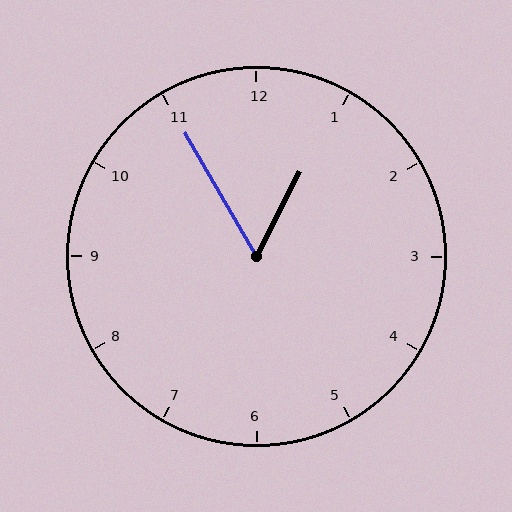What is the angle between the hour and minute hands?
Approximately 58 degrees.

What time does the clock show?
12:55.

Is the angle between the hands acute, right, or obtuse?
It is acute.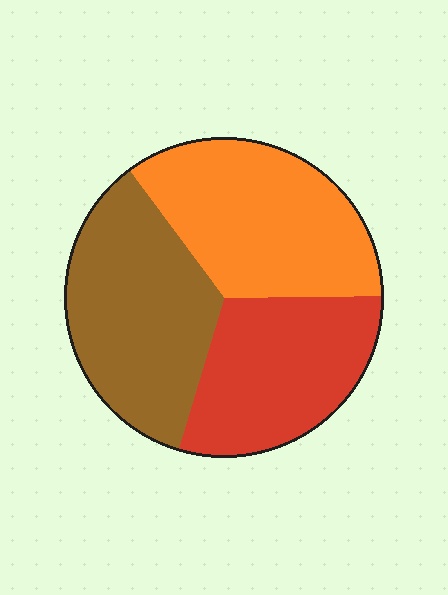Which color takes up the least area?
Red, at roughly 30%.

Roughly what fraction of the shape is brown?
Brown covers 35% of the shape.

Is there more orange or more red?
Orange.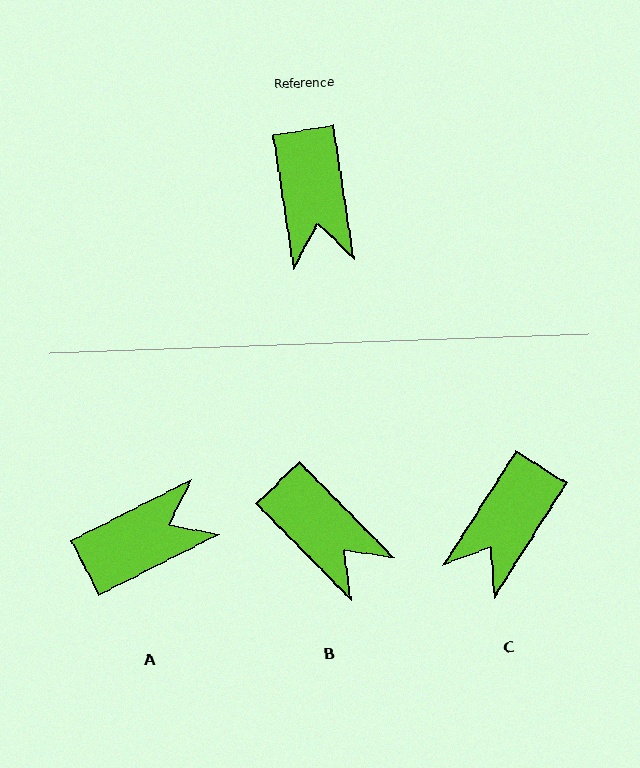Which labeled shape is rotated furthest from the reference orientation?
A, about 108 degrees away.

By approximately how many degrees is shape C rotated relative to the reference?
Approximately 41 degrees clockwise.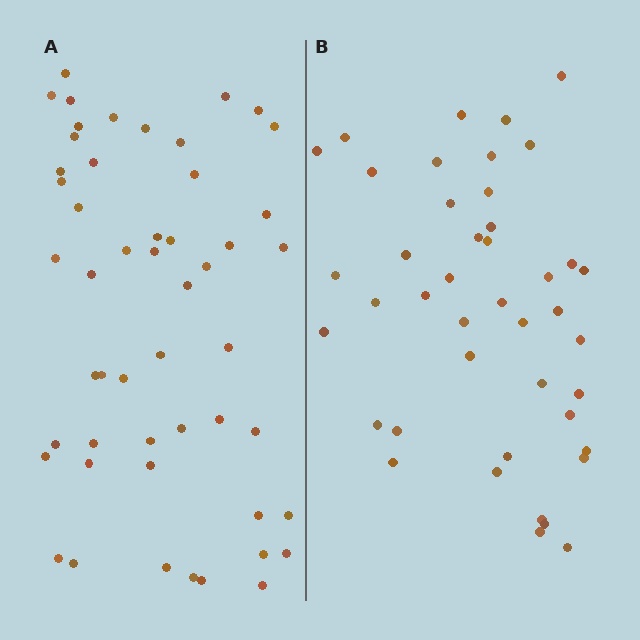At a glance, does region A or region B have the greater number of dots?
Region A (the left region) has more dots.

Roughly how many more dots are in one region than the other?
Region A has roughly 8 or so more dots than region B.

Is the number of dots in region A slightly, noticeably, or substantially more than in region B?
Region A has only slightly more — the two regions are fairly close. The ratio is roughly 1.2 to 1.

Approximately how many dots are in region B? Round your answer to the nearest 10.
About 40 dots. (The exact count is 43, which rounds to 40.)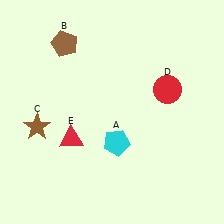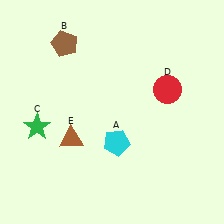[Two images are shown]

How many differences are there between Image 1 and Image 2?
There are 2 differences between the two images.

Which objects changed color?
C changed from brown to green. E changed from red to brown.